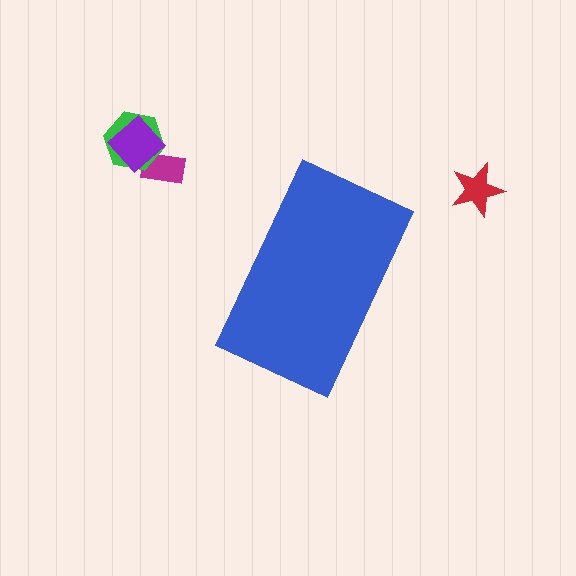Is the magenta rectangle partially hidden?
No, the magenta rectangle is fully visible.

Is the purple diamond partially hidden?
No, the purple diamond is fully visible.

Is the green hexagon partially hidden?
No, the green hexagon is fully visible.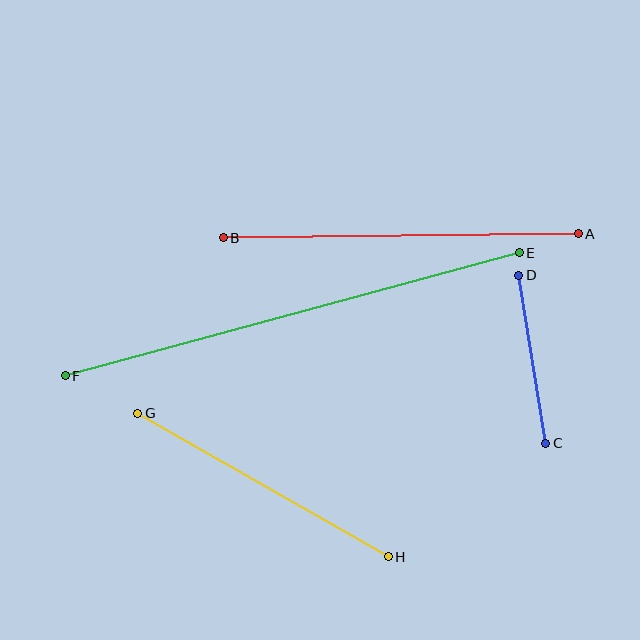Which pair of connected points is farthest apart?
Points E and F are farthest apart.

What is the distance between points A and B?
The distance is approximately 355 pixels.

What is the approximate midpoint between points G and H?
The midpoint is at approximately (263, 485) pixels.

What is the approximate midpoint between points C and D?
The midpoint is at approximately (532, 359) pixels.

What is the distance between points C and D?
The distance is approximately 171 pixels.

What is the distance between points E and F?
The distance is approximately 470 pixels.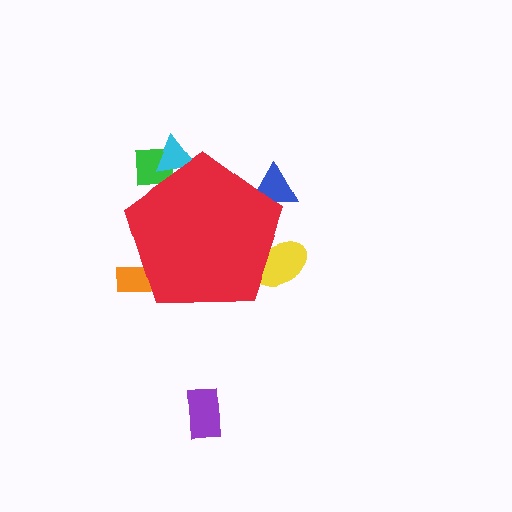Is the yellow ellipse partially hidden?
Yes, the yellow ellipse is partially hidden behind the red pentagon.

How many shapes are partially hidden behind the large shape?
5 shapes are partially hidden.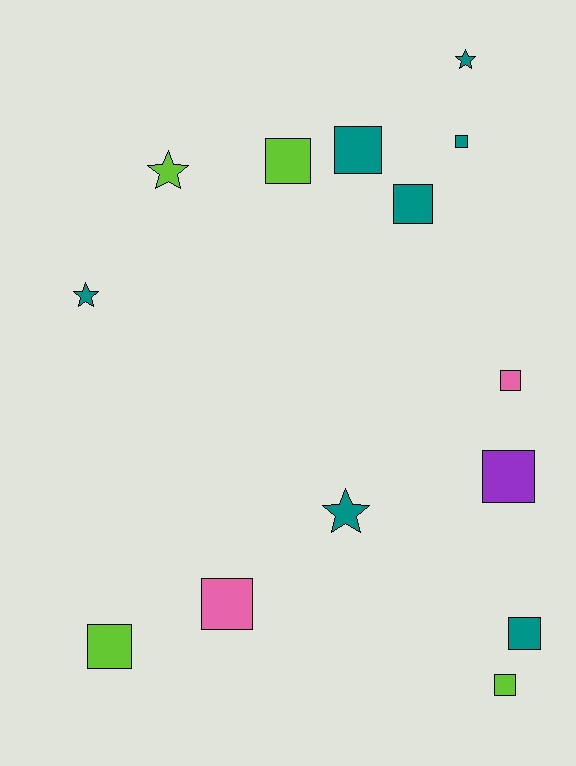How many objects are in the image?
There are 14 objects.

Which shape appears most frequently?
Square, with 10 objects.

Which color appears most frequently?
Teal, with 7 objects.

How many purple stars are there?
There are no purple stars.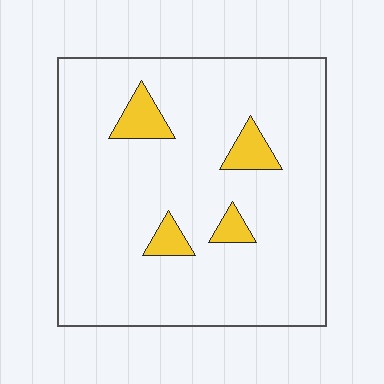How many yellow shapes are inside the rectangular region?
4.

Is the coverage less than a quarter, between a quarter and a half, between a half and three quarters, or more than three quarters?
Less than a quarter.